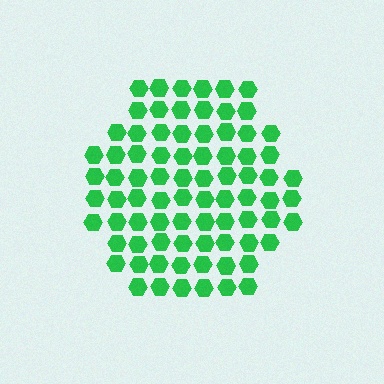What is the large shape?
The large shape is a hexagon.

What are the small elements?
The small elements are hexagons.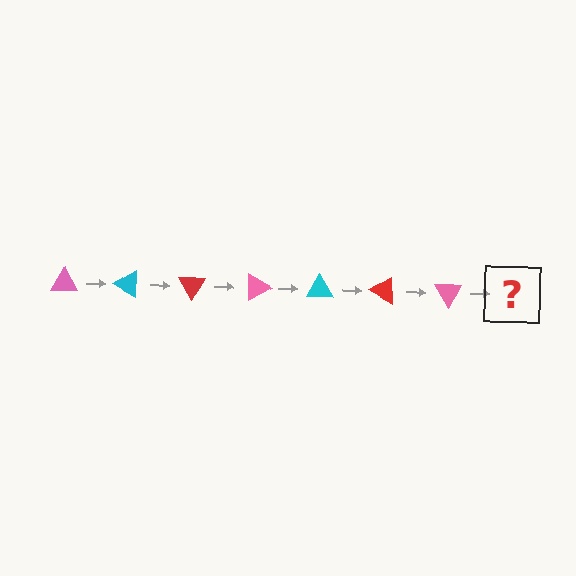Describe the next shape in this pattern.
It should be a cyan triangle, rotated 210 degrees from the start.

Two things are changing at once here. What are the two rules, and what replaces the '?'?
The two rules are that it rotates 30 degrees each step and the color cycles through pink, cyan, and red. The '?' should be a cyan triangle, rotated 210 degrees from the start.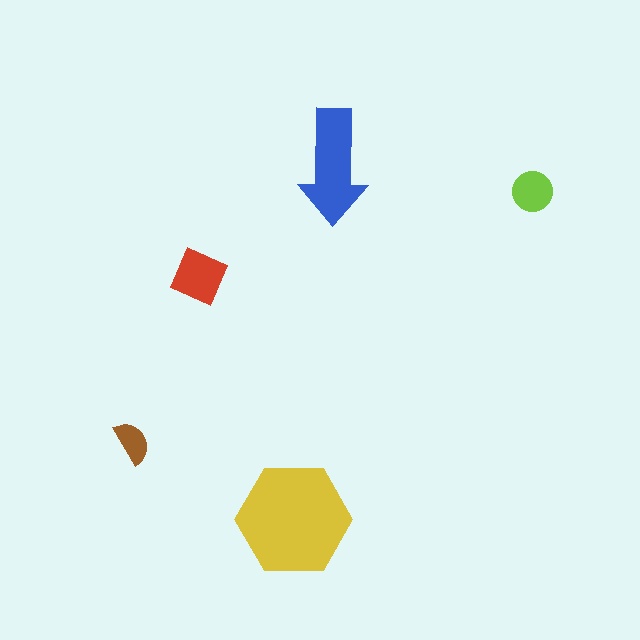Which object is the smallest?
The brown semicircle.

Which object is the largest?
The yellow hexagon.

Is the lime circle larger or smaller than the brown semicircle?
Larger.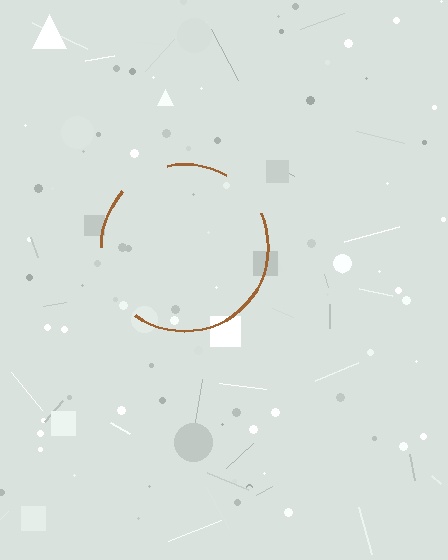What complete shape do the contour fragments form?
The contour fragments form a circle.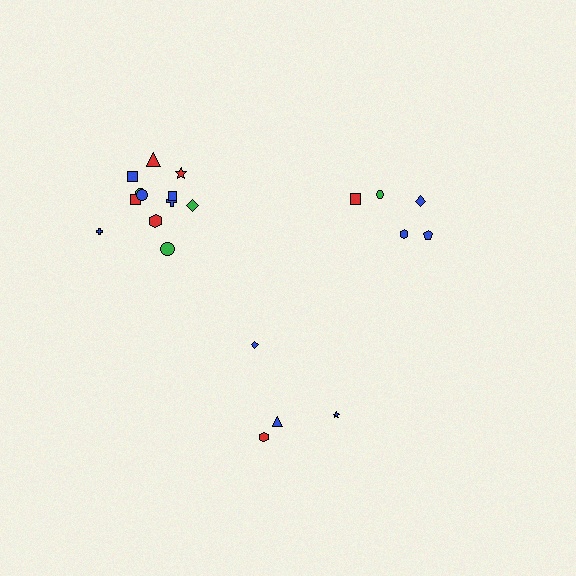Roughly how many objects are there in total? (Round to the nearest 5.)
Roughly 20 objects in total.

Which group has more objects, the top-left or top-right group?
The top-left group.